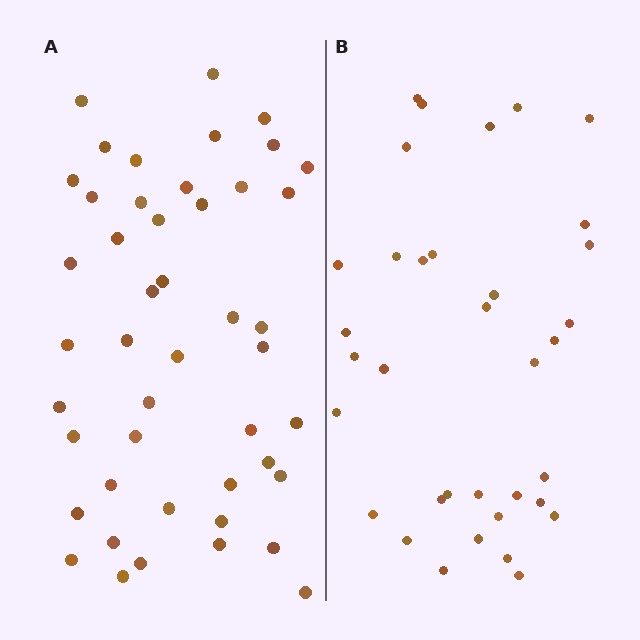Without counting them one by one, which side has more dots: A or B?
Region A (the left region) has more dots.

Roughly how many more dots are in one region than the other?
Region A has roughly 12 or so more dots than region B.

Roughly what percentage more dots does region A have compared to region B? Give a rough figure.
About 30% more.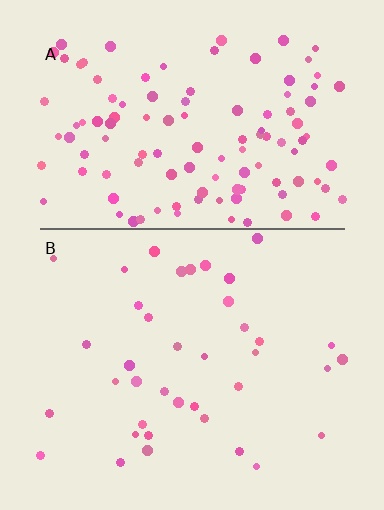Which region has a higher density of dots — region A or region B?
A (the top).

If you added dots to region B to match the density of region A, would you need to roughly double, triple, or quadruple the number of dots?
Approximately triple.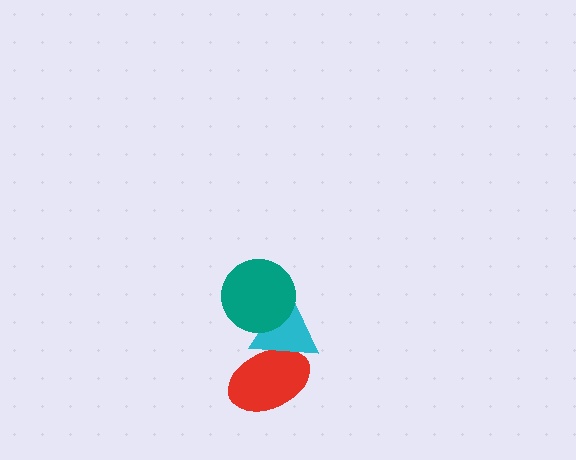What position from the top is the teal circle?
The teal circle is 1st from the top.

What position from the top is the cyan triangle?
The cyan triangle is 2nd from the top.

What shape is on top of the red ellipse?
The cyan triangle is on top of the red ellipse.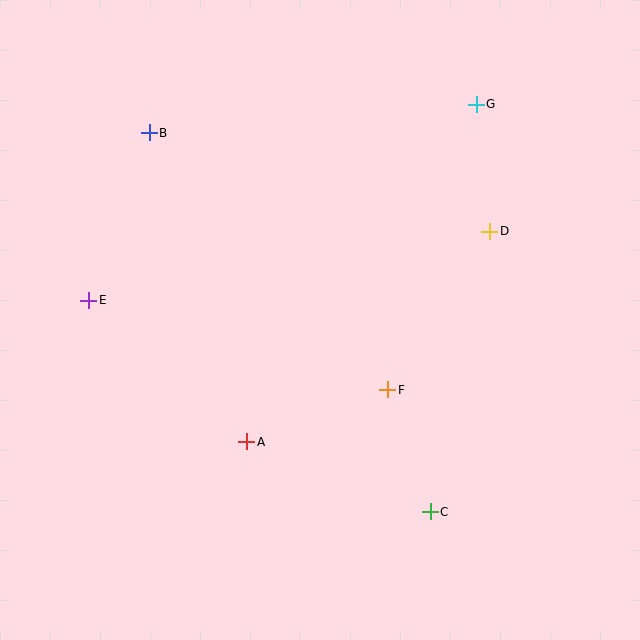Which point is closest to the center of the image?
Point F at (388, 390) is closest to the center.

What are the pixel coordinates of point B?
Point B is at (149, 133).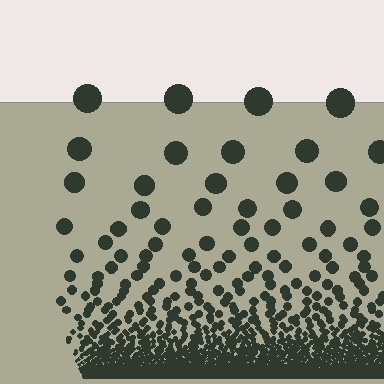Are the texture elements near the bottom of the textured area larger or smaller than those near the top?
Smaller. The gradient is inverted — elements near the bottom are smaller and denser.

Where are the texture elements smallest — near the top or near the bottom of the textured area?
Near the bottom.